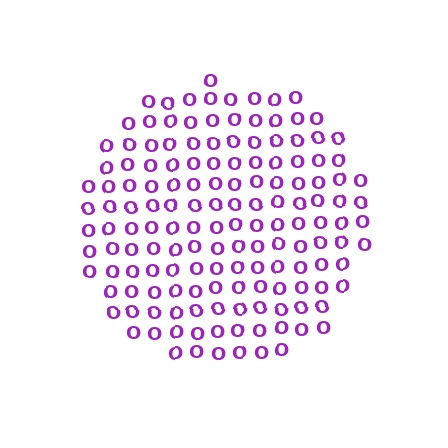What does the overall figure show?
The overall figure shows a circle.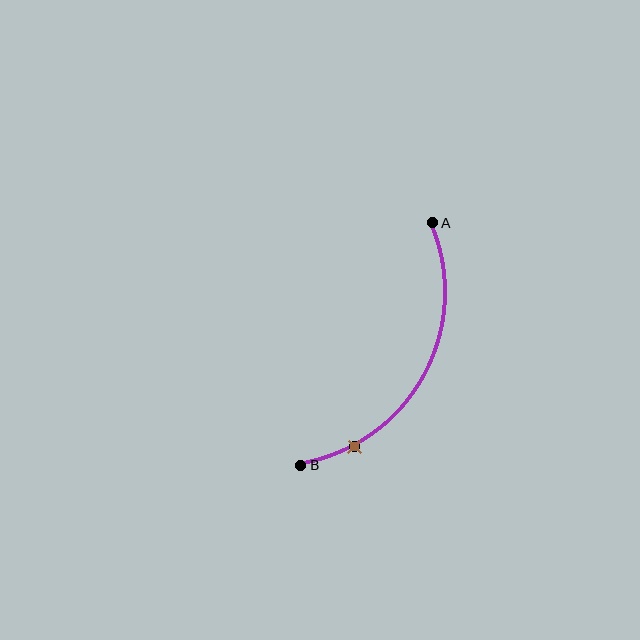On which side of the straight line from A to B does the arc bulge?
The arc bulges to the right of the straight line connecting A and B.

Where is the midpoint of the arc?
The arc midpoint is the point on the curve farthest from the straight line joining A and B. It sits to the right of that line.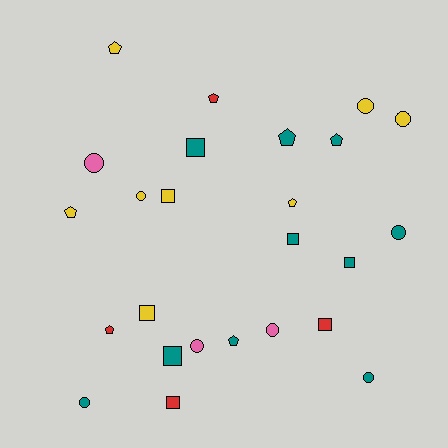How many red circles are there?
There are no red circles.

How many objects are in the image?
There are 25 objects.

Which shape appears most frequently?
Circle, with 9 objects.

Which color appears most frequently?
Teal, with 10 objects.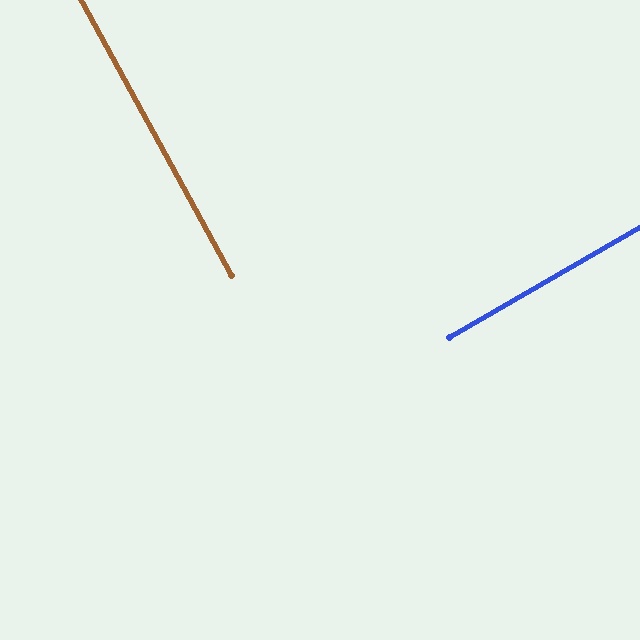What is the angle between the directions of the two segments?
Approximately 89 degrees.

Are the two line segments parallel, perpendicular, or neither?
Perpendicular — they meet at approximately 89°.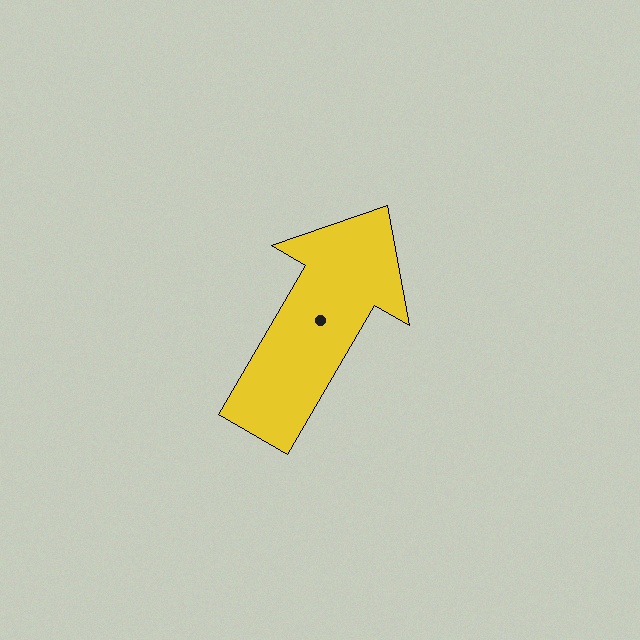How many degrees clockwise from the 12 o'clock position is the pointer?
Approximately 30 degrees.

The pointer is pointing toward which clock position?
Roughly 1 o'clock.